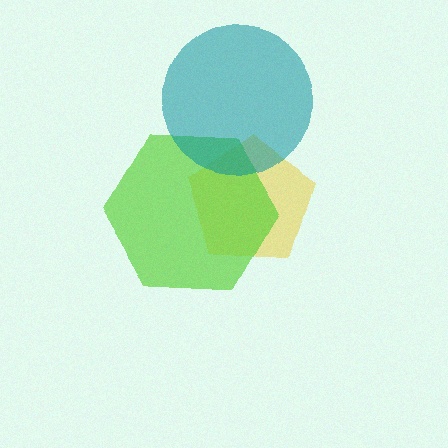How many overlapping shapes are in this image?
There are 3 overlapping shapes in the image.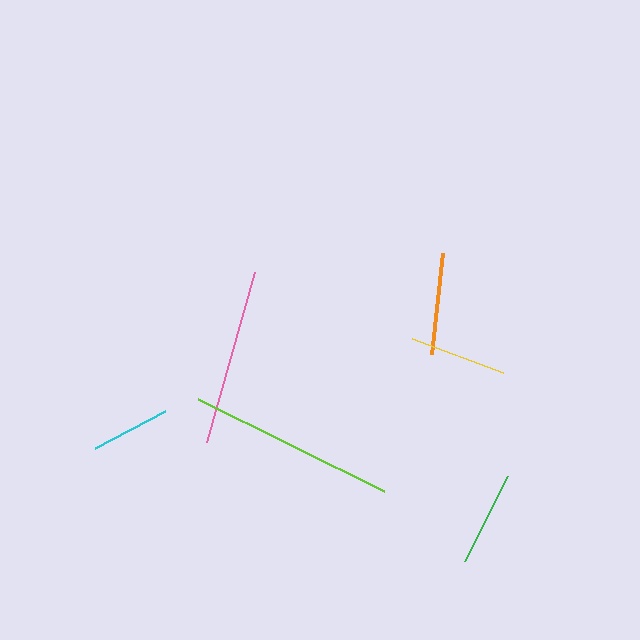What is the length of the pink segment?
The pink segment is approximately 177 pixels long.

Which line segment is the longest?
The lime line is the longest at approximately 208 pixels.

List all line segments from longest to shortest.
From longest to shortest: lime, pink, orange, yellow, green, cyan.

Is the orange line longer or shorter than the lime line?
The lime line is longer than the orange line.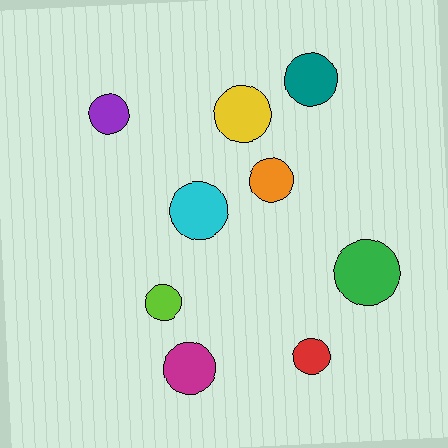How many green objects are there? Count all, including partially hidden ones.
There is 1 green object.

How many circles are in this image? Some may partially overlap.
There are 9 circles.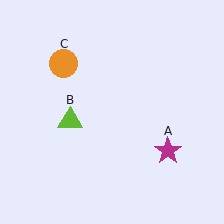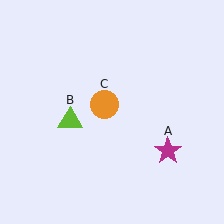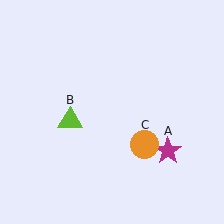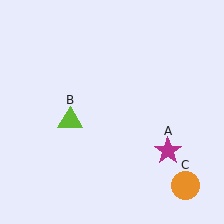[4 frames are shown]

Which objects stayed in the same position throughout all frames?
Magenta star (object A) and lime triangle (object B) remained stationary.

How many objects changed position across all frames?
1 object changed position: orange circle (object C).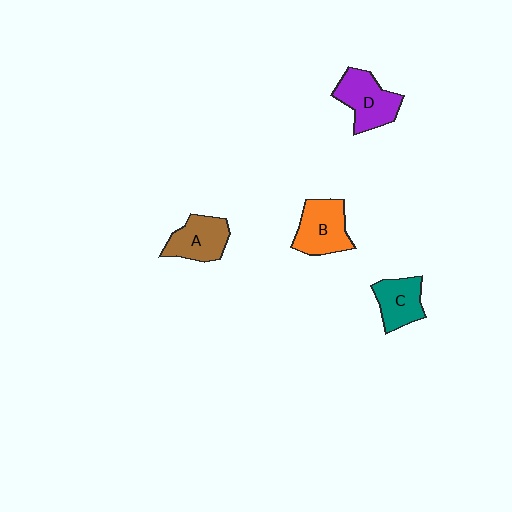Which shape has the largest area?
Shape D (purple).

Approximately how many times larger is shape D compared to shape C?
Approximately 1.3 times.